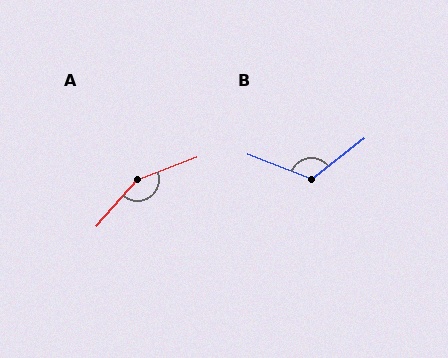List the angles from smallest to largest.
B (121°), A (151°).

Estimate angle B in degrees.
Approximately 121 degrees.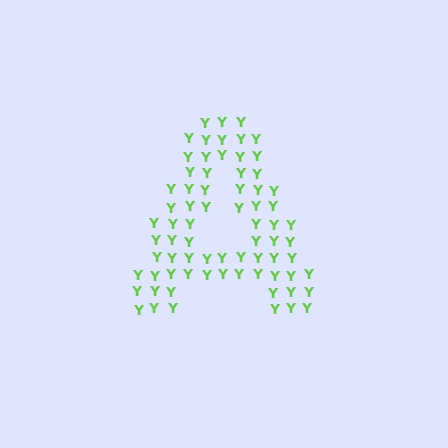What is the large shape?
The large shape is the letter A.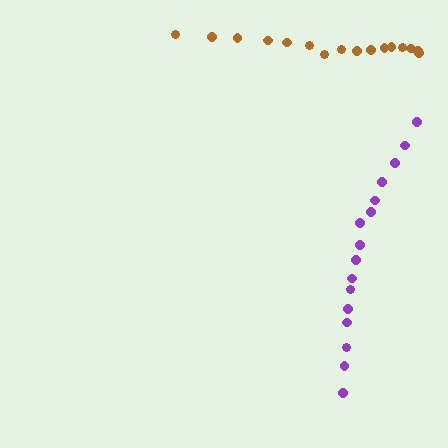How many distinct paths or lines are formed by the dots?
There are 2 distinct paths.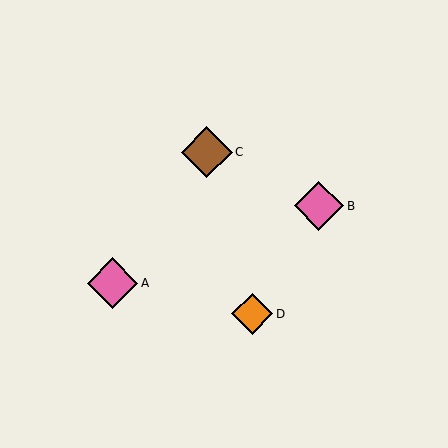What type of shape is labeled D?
Shape D is an orange diamond.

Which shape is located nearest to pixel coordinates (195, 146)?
The brown diamond (labeled C) at (207, 152) is nearest to that location.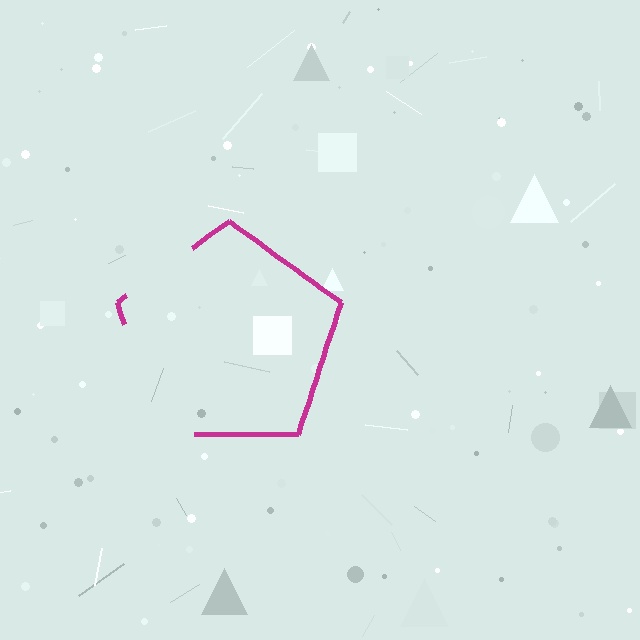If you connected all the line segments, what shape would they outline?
They would outline a pentagon.